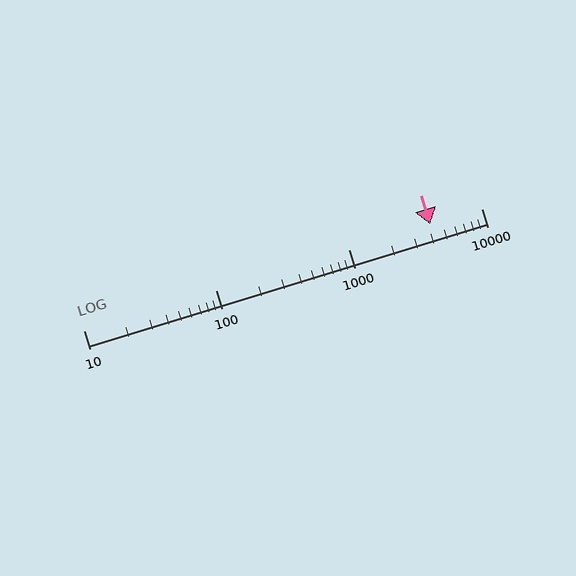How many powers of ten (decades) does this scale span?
The scale spans 3 decades, from 10 to 10000.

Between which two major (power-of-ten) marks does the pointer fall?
The pointer is between 1000 and 10000.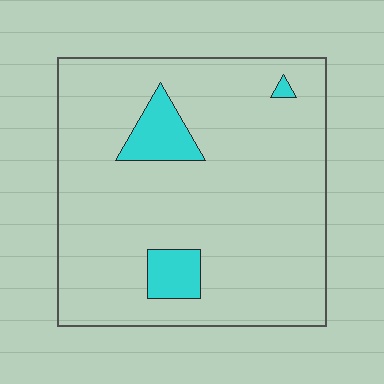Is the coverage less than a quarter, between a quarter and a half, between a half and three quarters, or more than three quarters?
Less than a quarter.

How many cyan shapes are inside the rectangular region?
3.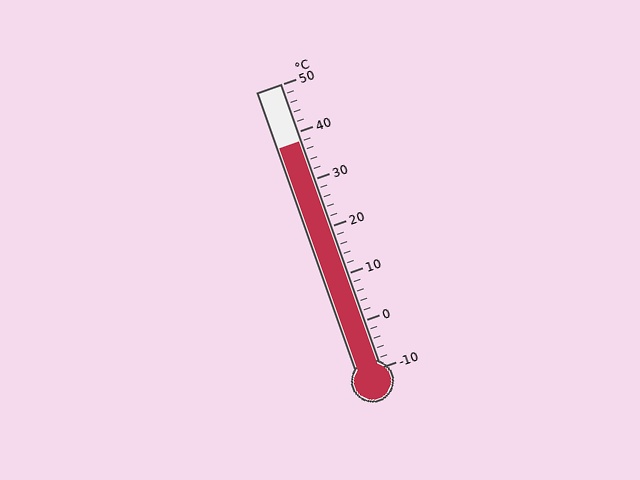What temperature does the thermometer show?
The thermometer shows approximately 38°C.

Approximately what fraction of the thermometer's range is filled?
The thermometer is filled to approximately 80% of its range.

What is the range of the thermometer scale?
The thermometer scale ranges from -10°C to 50°C.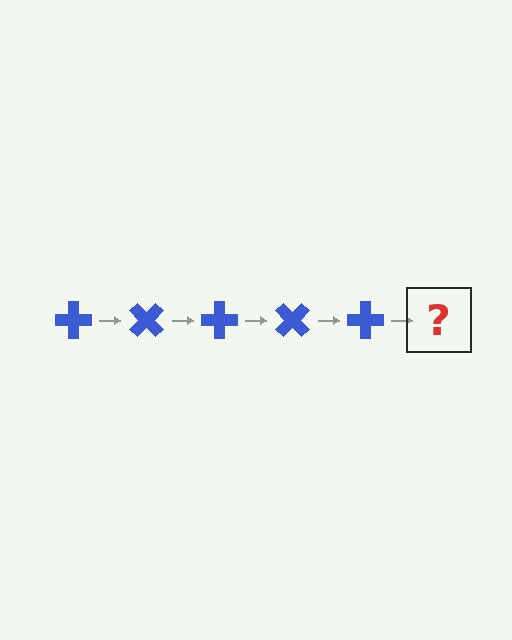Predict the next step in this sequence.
The next step is a blue cross rotated 225 degrees.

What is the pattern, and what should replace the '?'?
The pattern is that the cross rotates 45 degrees each step. The '?' should be a blue cross rotated 225 degrees.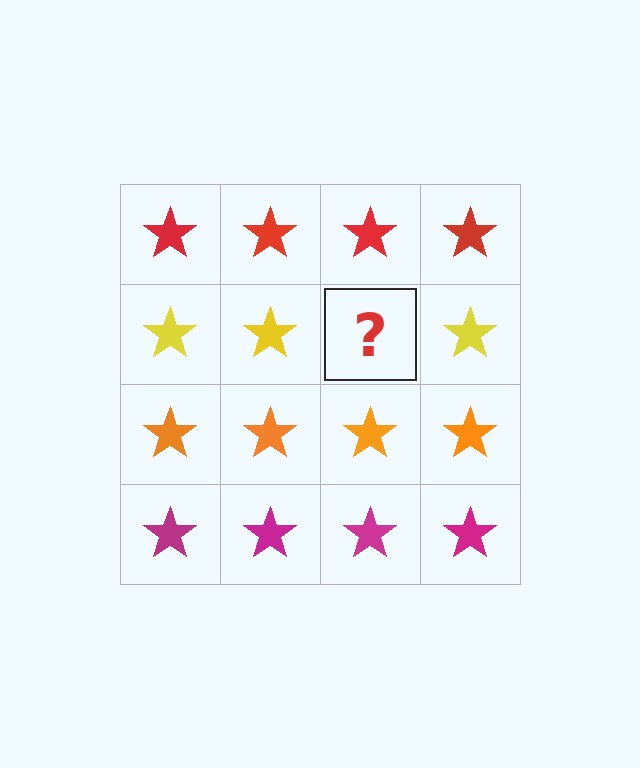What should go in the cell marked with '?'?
The missing cell should contain a yellow star.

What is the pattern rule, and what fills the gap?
The rule is that each row has a consistent color. The gap should be filled with a yellow star.